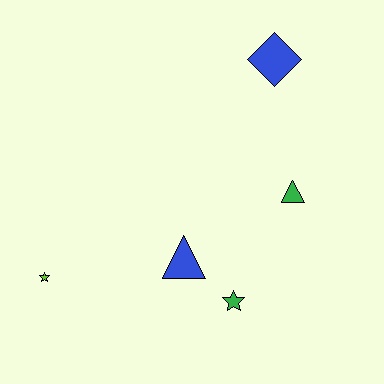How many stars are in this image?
There are 2 stars.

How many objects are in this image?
There are 5 objects.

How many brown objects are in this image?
There are no brown objects.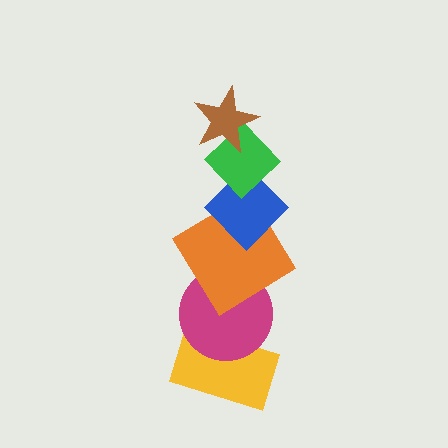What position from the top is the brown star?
The brown star is 1st from the top.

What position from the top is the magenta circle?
The magenta circle is 5th from the top.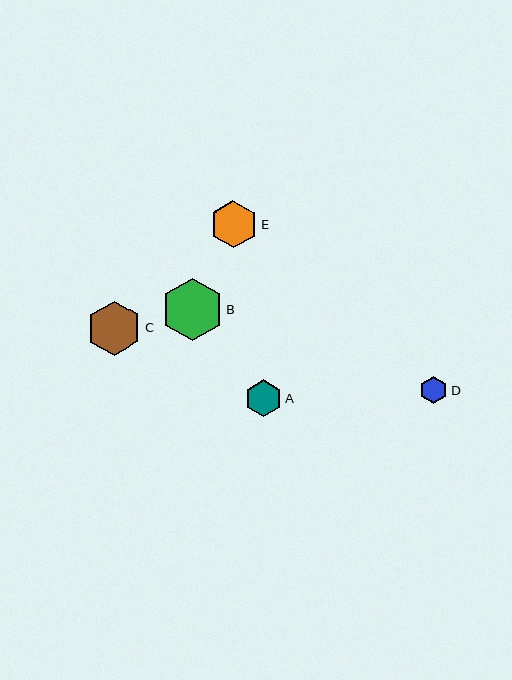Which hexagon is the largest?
Hexagon B is the largest with a size of approximately 62 pixels.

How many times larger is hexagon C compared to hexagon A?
Hexagon C is approximately 1.5 times the size of hexagon A.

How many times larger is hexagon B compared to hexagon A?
Hexagon B is approximately 1.7 times the size of hexagon A.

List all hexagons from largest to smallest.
From largest to smallest: B, C, E, A, D.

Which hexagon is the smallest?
Hexagon D is the smallest with a size of approximately 28 pixels.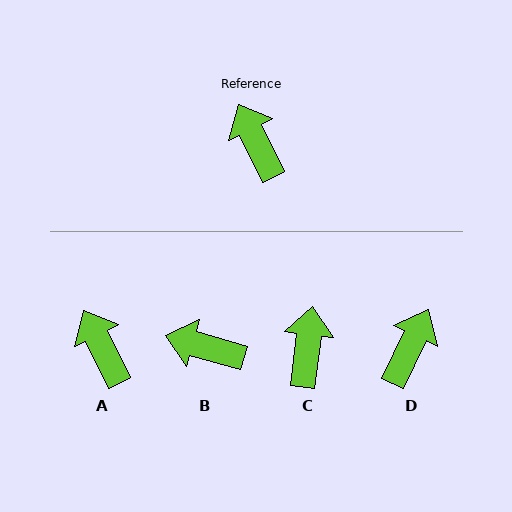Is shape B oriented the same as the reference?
No, it is off by about 48 degrees.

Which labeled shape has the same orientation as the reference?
A.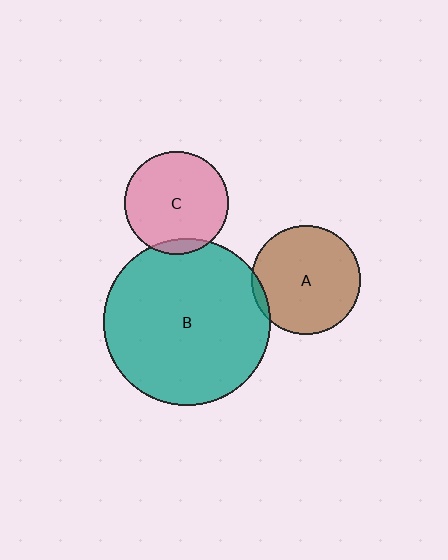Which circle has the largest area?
Circle B (teal).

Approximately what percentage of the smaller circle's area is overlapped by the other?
Approximately 5%.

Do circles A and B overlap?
Yes.